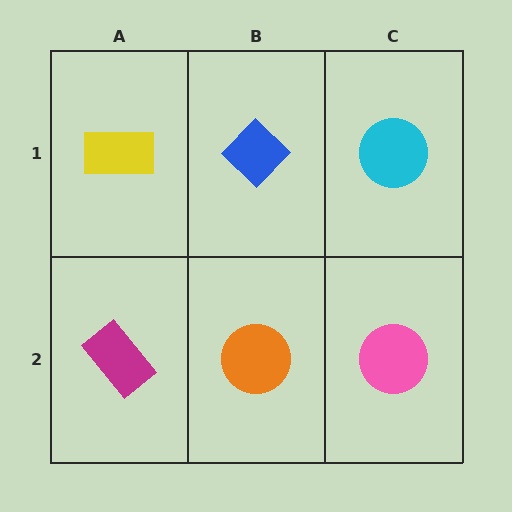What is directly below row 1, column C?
A pink circle.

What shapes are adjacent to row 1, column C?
A pink circle (row 2, column C), a blue diamond (row 1, column B).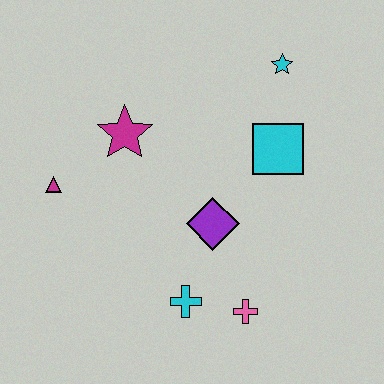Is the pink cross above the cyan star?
No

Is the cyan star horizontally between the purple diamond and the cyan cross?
No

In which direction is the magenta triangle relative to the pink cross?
The magenta triangle is to the left of the pink cross.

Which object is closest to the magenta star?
The magenta triangle is closest to the magenta star.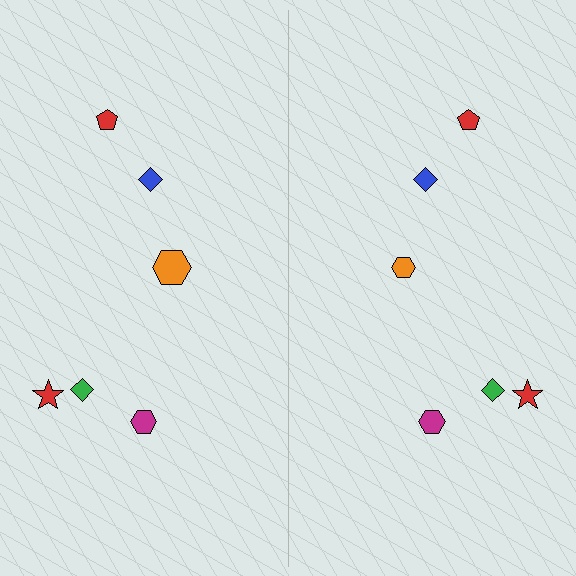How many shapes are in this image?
There are 12 shapes in this image.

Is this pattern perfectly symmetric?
No, the pattern is not perfectly symmetric. The orange hexagon on the right side has a different size than its mirror counterpart.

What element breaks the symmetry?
The orange hexagon on the right side has a different size than its mirror counterpart.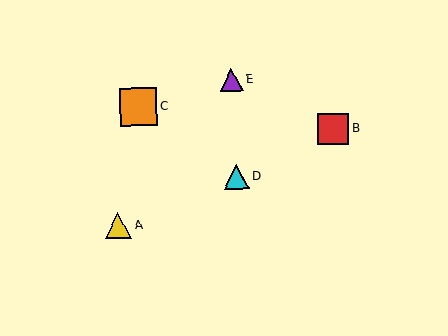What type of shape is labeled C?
Shape C is an orange square.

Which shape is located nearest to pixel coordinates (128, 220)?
The yellow triangle (labeled A) at (118, 225) is nearest to that location.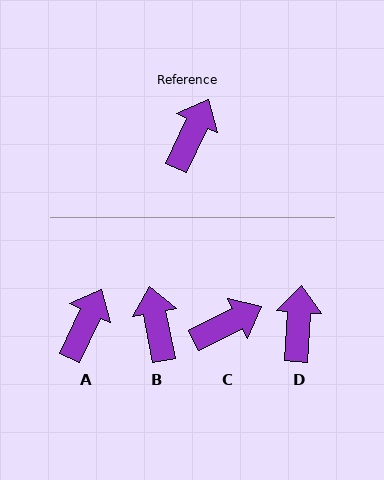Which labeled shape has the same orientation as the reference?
A.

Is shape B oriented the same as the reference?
No, it is off by about 36 degrees.